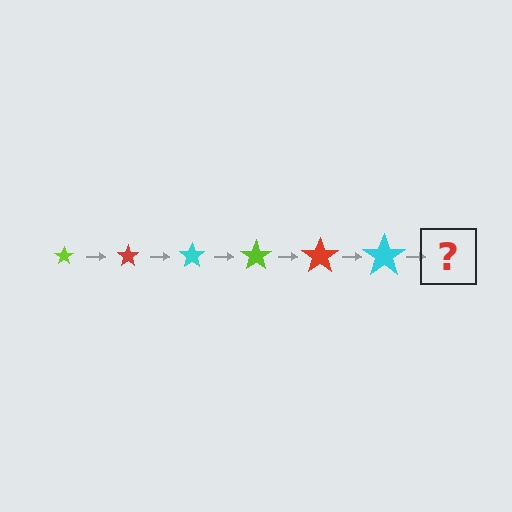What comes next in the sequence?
The next element should be a lime star, larger than the previous one.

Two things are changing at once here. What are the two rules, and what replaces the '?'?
The two rules are that the star grows larger each step and the color cycles through lime, red, and cyan. The '?' should be a lime star, larger than the previous one.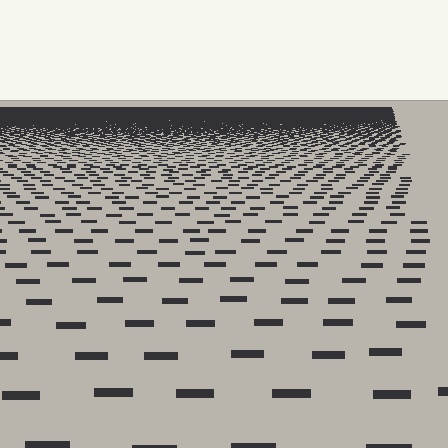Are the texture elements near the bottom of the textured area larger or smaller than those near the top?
Larger. Near the bottom, elements are closer to the viewer and appear at a bigger on-screen size.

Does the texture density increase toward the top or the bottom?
Density increases toward the top.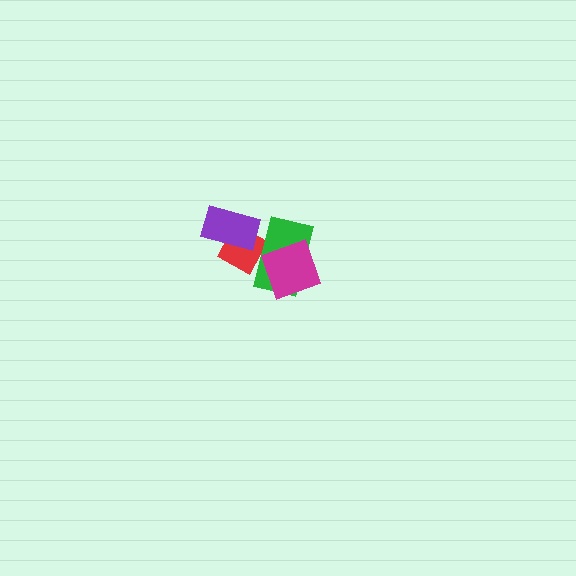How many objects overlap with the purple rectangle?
1 object overlaps with the purple rectangle.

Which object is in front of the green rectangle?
The magenta diamond is in front of the green rectangle.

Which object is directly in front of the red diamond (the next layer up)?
The green rectangle is directly in front of the red diamond.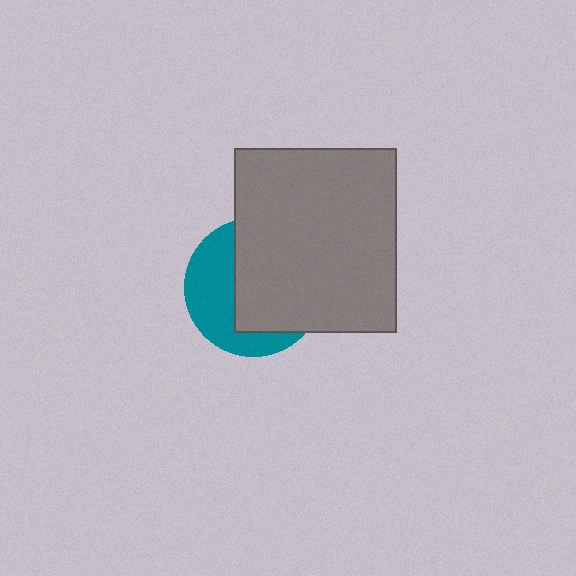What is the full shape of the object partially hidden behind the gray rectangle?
The partially hidden object is a teal circle.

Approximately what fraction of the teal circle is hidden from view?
Roughly 59% of the teal circle is hidden behind the gray rectangle.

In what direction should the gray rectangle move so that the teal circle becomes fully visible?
The gray rectangle should move right. That is the shortest direction to clear the overlap and leave the teal circle fully visible.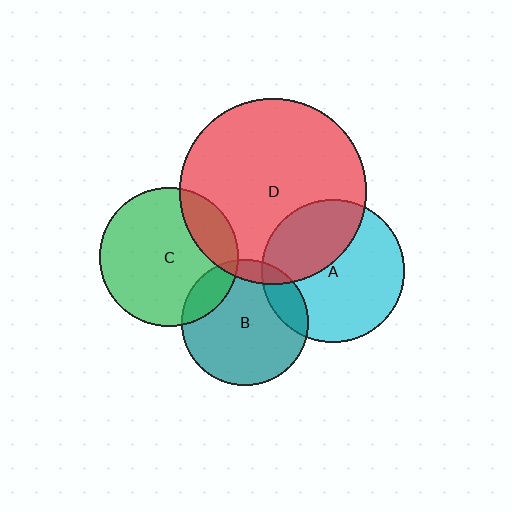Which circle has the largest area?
Circle D (red).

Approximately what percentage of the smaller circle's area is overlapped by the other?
Approximately 15%.